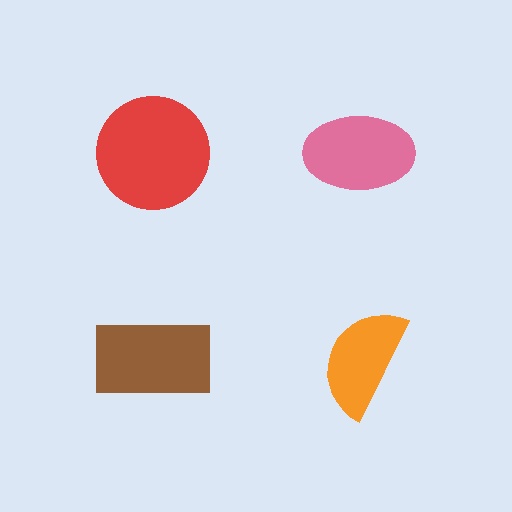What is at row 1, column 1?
A red circle.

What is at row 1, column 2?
A pink ellipse.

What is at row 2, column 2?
An orange semicircle.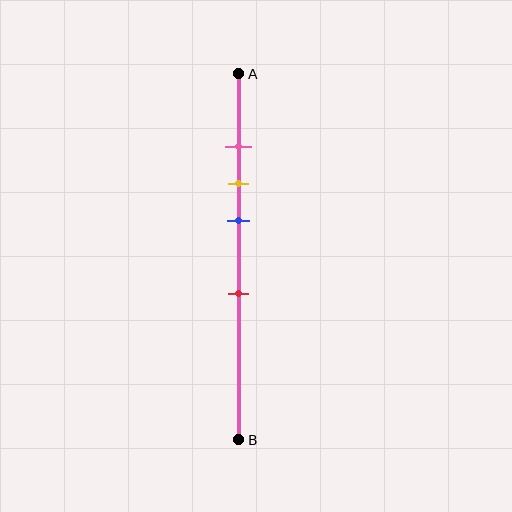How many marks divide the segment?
There are 4 marks dividing the segment.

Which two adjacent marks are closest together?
The pink and yellow marks are the closest adjacent pair.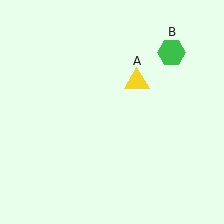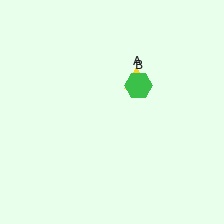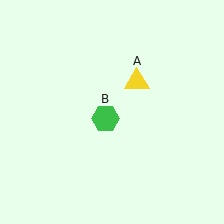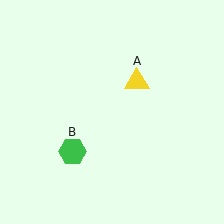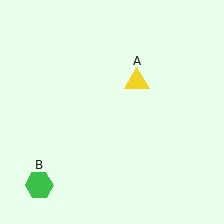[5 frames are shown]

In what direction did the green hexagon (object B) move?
The green hexagon (object B) moved down and to the left.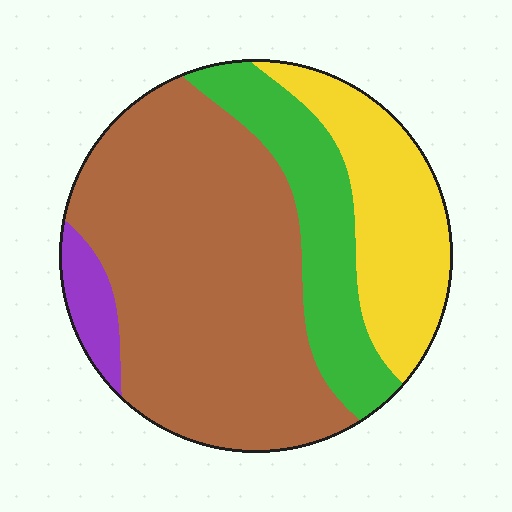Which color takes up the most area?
Brown, at roughly 55%.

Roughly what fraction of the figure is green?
Green takes up about one fifth (1/5) of the figure.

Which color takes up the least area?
Purple, at roughly 5%.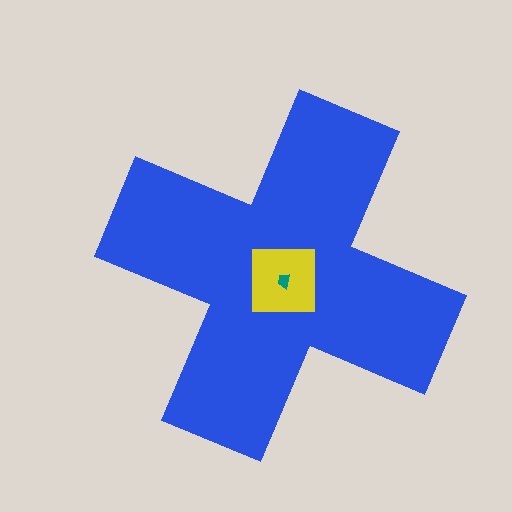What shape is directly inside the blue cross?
The yellow square.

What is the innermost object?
The teal trapezoid.